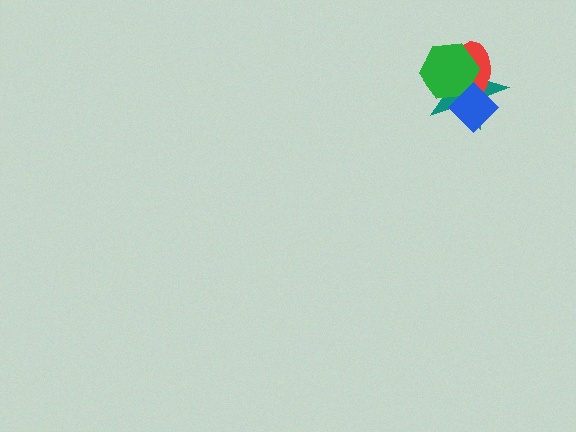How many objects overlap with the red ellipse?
3 objects overlap with the red ellipse.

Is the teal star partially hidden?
Yes, it is partially covered by another shape.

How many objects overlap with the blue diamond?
3 objects overlap with the blue diamond.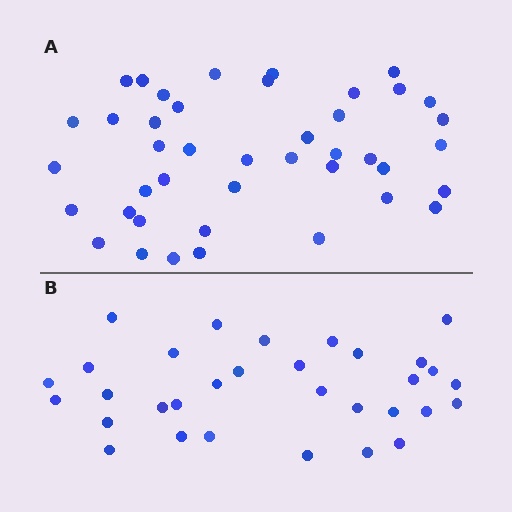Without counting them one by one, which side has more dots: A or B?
Region A (the top region) has more dots.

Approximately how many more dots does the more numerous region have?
Region A has roughly 10 or so more dots than region B.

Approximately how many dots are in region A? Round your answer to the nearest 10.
About 40 dots. (The exact count is 42, which rounds to 40.)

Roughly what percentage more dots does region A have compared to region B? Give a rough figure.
About 30% more.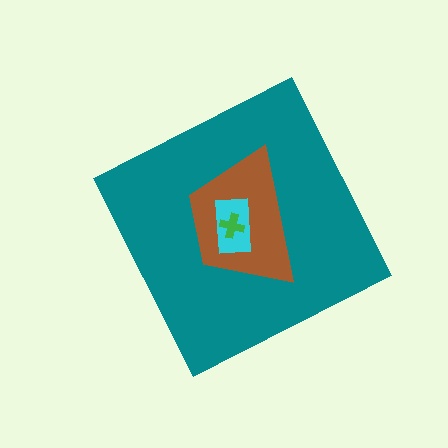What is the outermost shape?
The teal diamond.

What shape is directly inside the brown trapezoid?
The cyan rectangle.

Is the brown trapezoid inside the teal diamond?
Yes.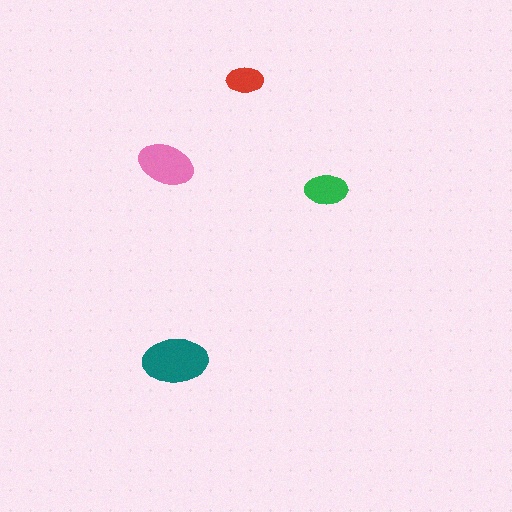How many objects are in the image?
There are 4 objects in the image.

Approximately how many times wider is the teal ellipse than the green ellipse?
About 1.5 times wider.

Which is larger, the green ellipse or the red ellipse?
The green one.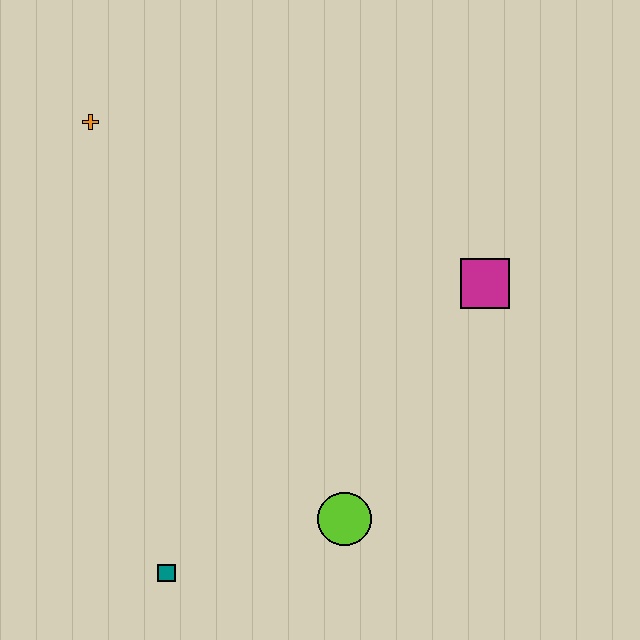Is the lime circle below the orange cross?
Yes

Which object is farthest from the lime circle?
The orange cross is farthest from the lime circle.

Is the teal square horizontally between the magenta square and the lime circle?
No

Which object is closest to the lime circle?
The teal square is closest to the lime circle.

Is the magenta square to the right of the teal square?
Yes